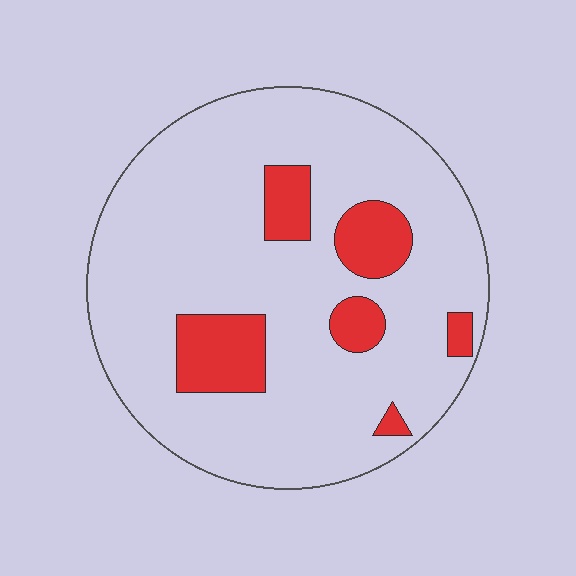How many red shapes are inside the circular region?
6.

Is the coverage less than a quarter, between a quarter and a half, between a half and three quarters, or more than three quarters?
Less than a quarter.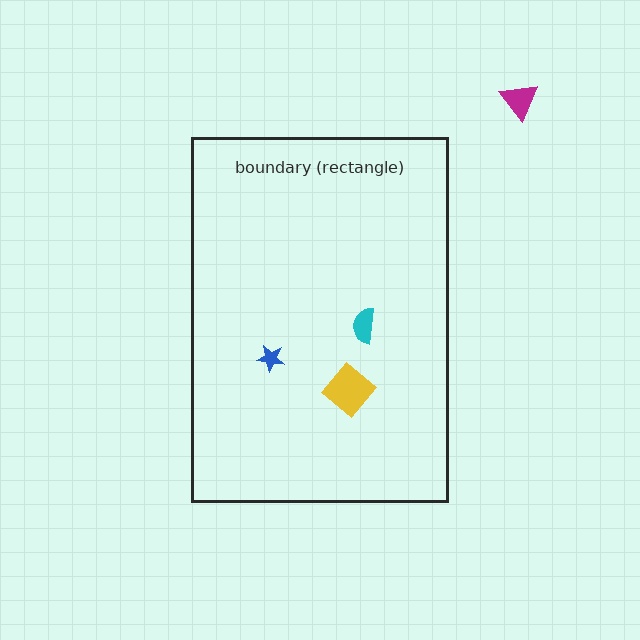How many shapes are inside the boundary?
3 inside, 1 outside.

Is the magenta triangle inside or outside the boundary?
Outside.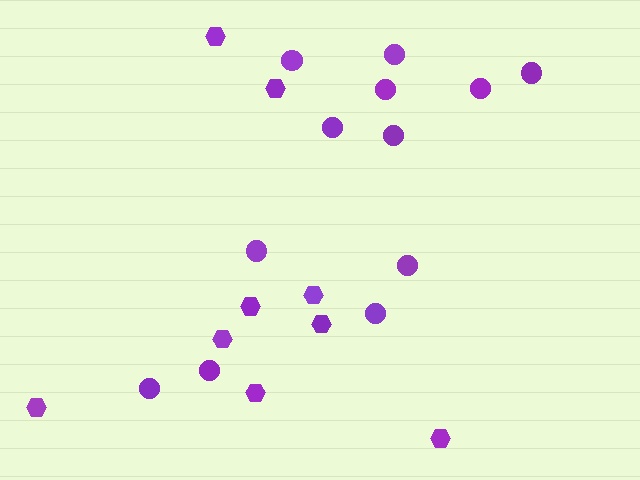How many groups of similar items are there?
There are 2 groups: one group of circles (12) and one group of hexagons (9).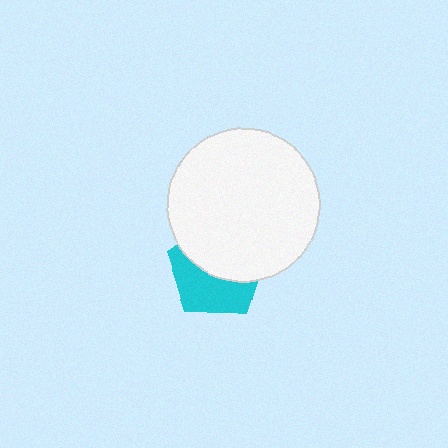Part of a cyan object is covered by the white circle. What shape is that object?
It is a pentagon.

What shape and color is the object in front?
The object in front is a white circle.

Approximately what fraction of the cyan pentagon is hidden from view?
Roughly 53% of the cyan pentagon is hidden behind the white circle.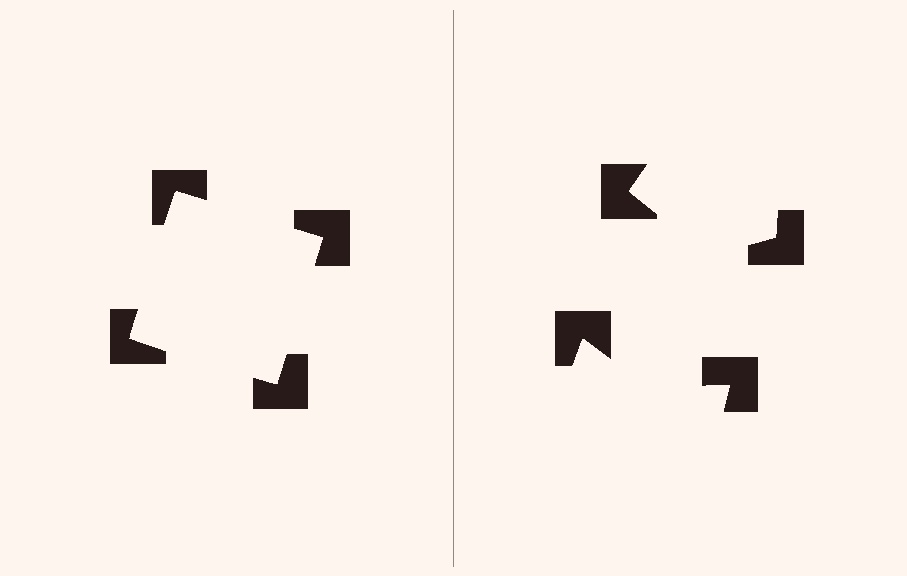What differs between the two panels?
The notched squares are positioned identically on both sides; only the wedge orientations differ. On the left they align to a square; on the right they are misaligned.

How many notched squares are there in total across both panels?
8 — 4 on each side.